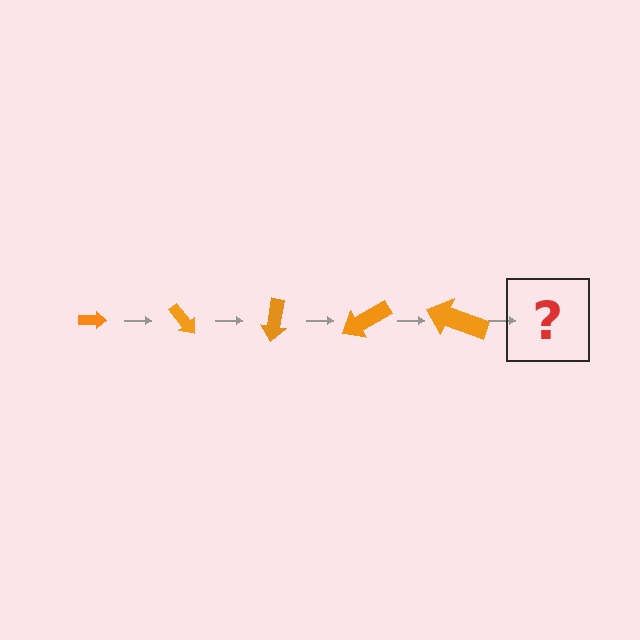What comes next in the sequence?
The next element should be an arrow, larger than the previous one and rotated 250 degrees from the start.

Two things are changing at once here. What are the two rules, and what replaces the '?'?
The two rules are that the arrow grows larger each step and it rotates 50 degrees each step. The '?' should be an arrow, larger than the previous one and rotated 250 degrees from the start.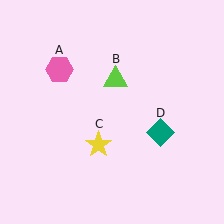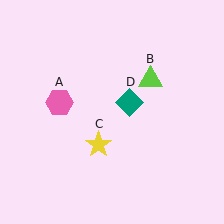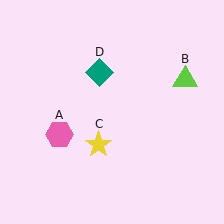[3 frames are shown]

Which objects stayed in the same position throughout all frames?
Yellow star (object C) remained stationary.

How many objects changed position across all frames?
3 objects changed position: pink hexagon (object A), lime triangle (object B), teal diamond (object D).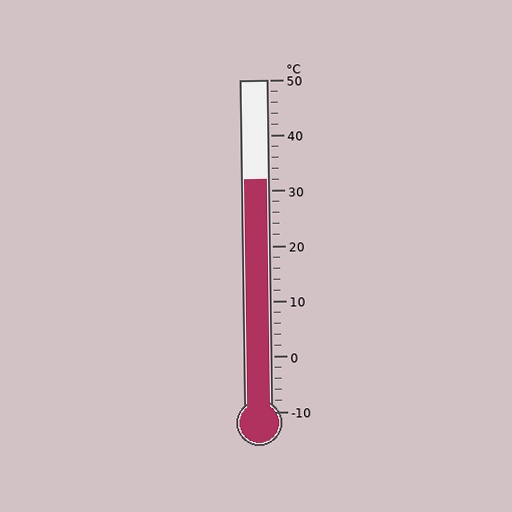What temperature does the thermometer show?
The thermometer shows approximately 32°C.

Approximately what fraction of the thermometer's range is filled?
The thermometer is filled to approximately 70% of its range.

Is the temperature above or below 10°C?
The temperature is above 10°C.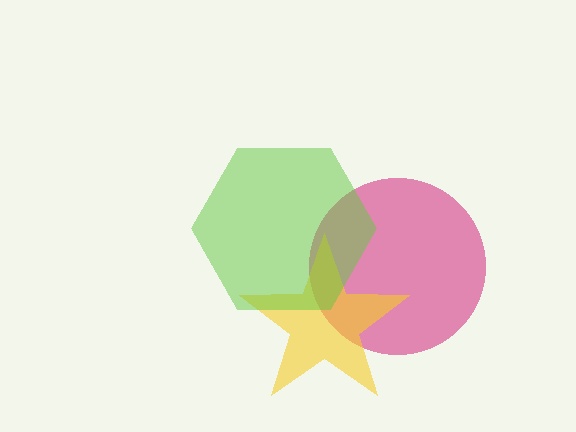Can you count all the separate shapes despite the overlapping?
Yes, there are 3 separate shapes.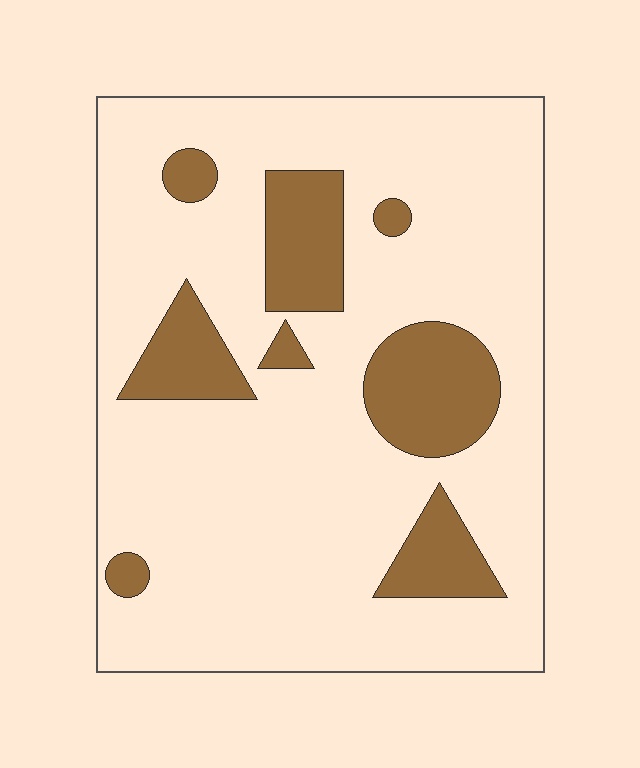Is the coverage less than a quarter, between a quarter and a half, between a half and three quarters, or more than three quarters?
Less than a quarter.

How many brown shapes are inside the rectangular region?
8.